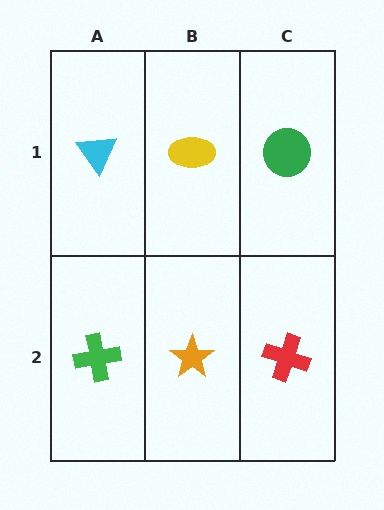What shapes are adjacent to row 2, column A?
A cyan triangle (row 1, column A), an orange star (row 2, column B).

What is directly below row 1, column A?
A green cross.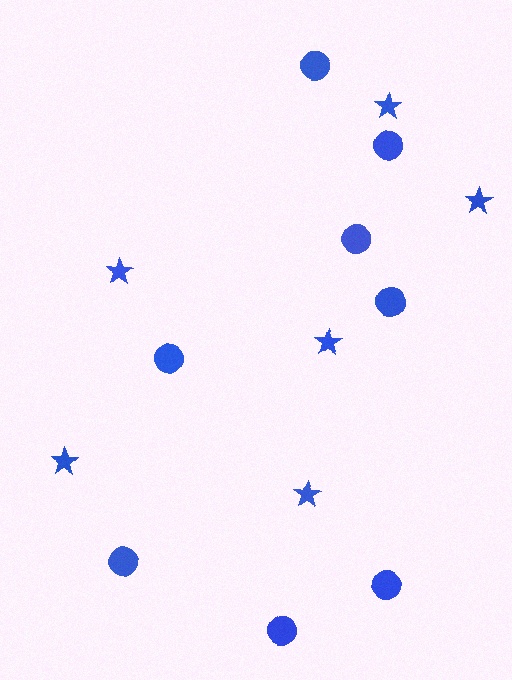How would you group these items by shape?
There are 2 groups: one group of stars (6) and one group of circles (8).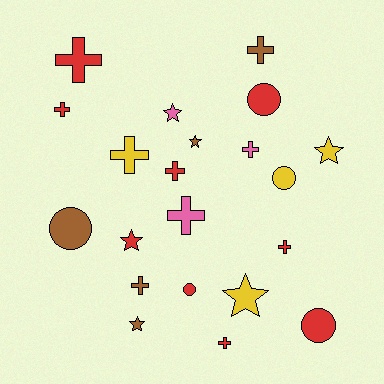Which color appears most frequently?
Red, with 9 objects.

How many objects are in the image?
There are 21 objects.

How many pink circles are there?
There are no pink circles.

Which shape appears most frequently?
Cross, with 10 objects.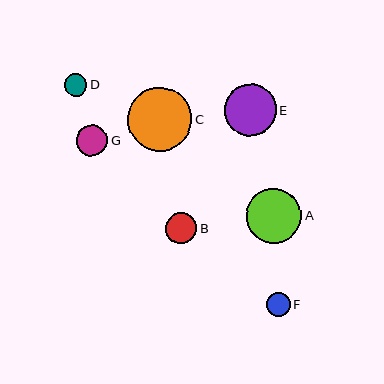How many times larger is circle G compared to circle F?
Circle G is approximately 1.3 times the size of circle F.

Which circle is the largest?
Circle C is the largest with a size of approximately 64 pixels.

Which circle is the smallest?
Circle D is the smallest with a size of approximately 22 pixels.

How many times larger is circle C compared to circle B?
Circle C is approximately 2.1 times the size of circle B.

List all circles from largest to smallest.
From largest to smallest: C, A, E, G, B, F, D.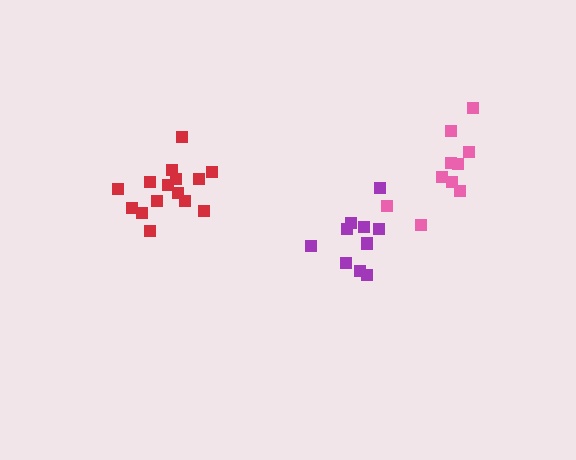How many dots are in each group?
Group 1: 15 dots, Group 2: 10 dots, Group 3: 10 dots (35 total).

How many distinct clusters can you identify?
There are 3 distinct clusters.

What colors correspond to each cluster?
The clusters are colored: red, pink, purple.